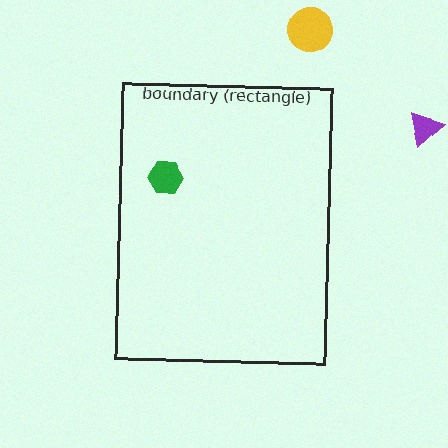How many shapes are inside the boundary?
1 inside, 2 outside.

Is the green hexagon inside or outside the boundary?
Inside.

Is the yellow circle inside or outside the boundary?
Outside.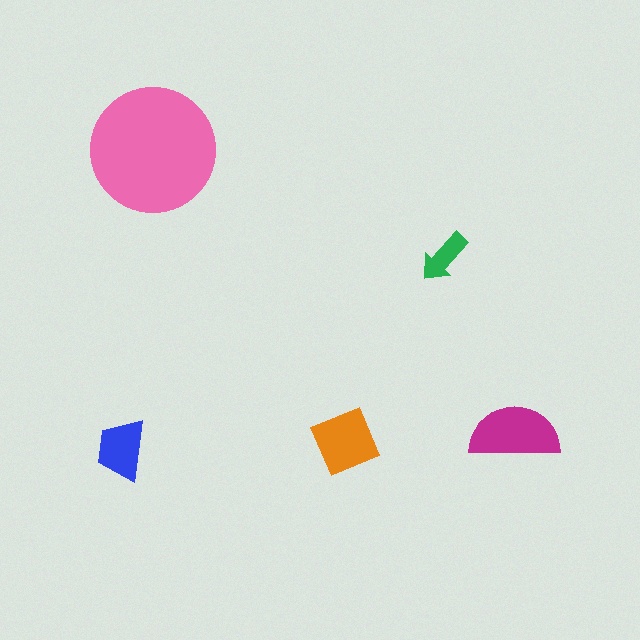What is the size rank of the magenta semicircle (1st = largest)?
2nd.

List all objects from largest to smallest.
The pink circle, the magenta semicircle, the orange diamond, the blue trapezoid, the green arrow.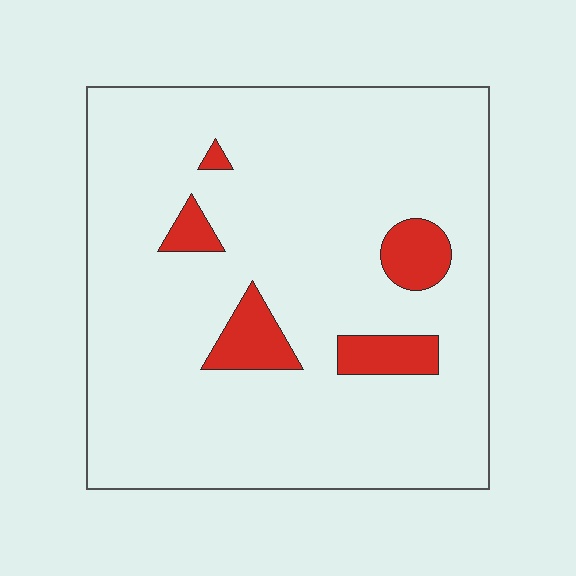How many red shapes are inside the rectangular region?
5.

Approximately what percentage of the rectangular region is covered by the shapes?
Approximately 10%.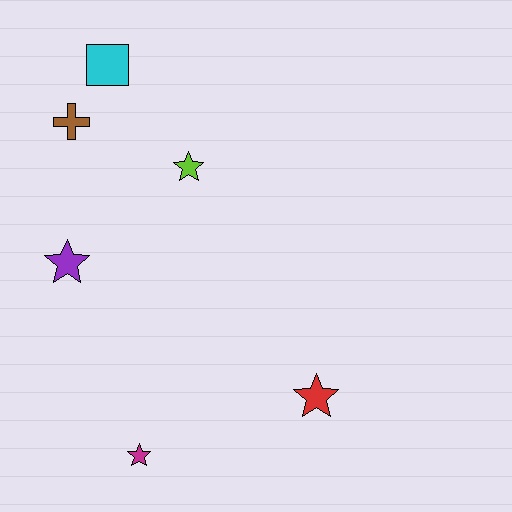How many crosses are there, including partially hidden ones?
There is 1 cross.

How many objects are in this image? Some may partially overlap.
There are 6 objects.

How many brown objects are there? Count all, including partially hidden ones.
There is 1 brown object.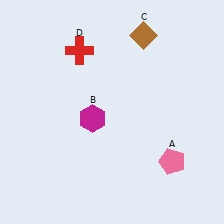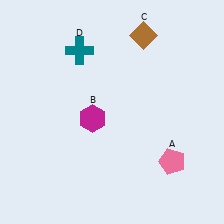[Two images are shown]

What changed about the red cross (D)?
In Image 1, D is red. In Image 2, it changed to teal.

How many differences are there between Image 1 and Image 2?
There is 1 difference between the two images.